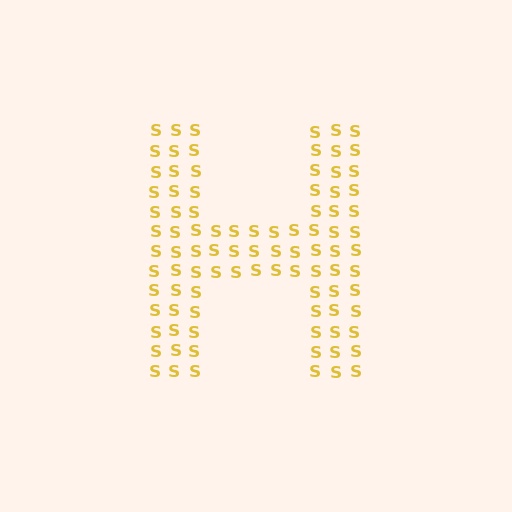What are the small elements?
The small elements are letter S's.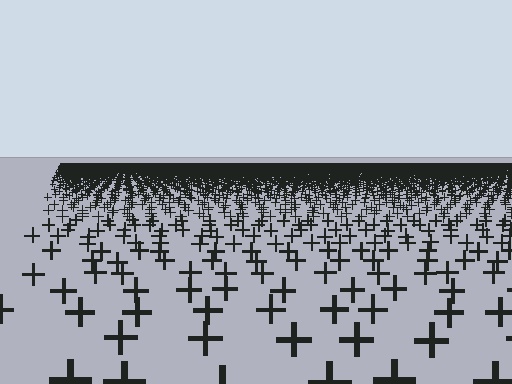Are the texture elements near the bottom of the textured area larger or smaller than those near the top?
Larger. Near the bottom, elements are closer to the viewer and appear at a bigger on-screen size.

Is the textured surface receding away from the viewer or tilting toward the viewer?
The surface is receding away from the viewer. Texture elements get smaller and denser toward the top.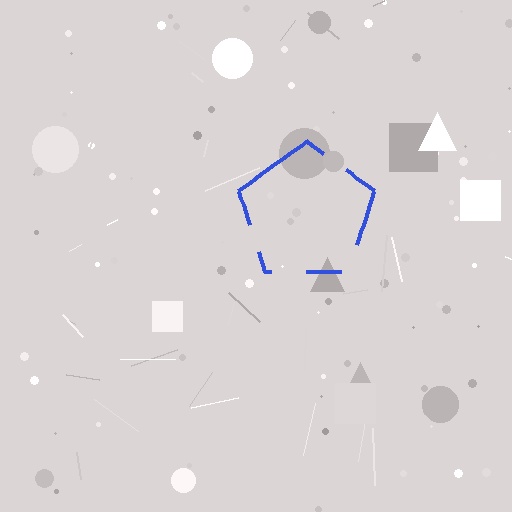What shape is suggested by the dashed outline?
The dashed outline suggests a pentagon.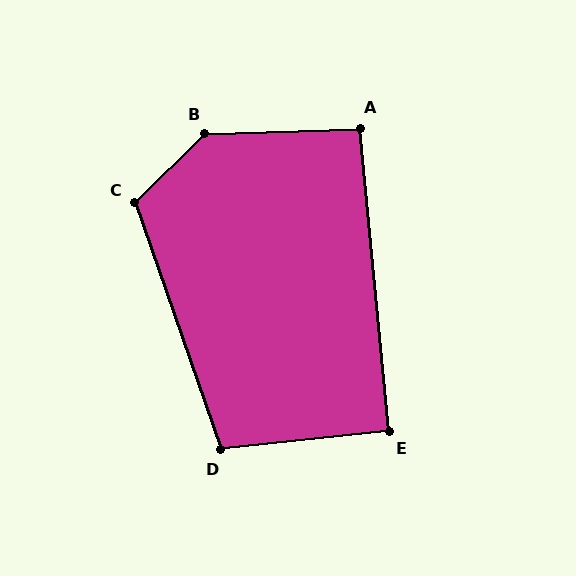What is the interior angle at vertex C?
Approximately 116 degrees (obtuse).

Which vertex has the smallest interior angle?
E, at approximately 91 degrees.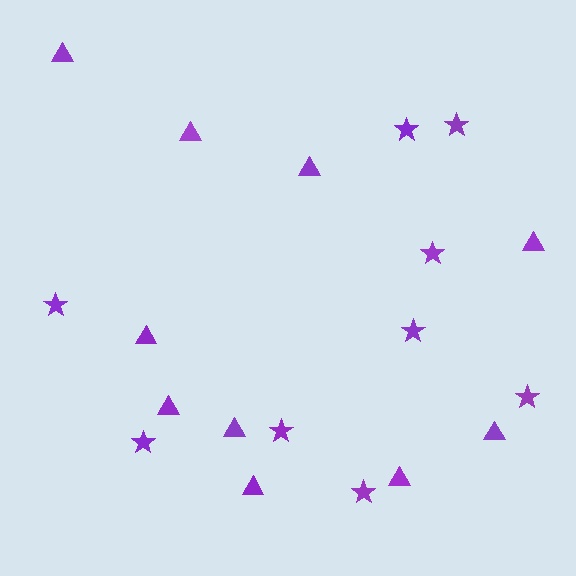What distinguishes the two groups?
There are 2 groups: one group of triangles (10) and one group of stars (9).